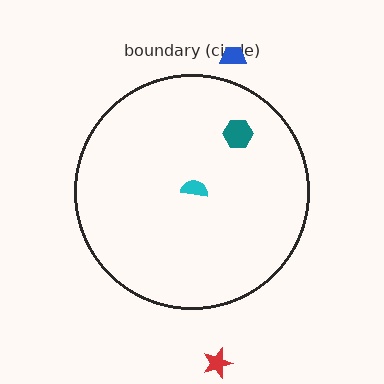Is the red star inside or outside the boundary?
Outside.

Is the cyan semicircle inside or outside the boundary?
Inside.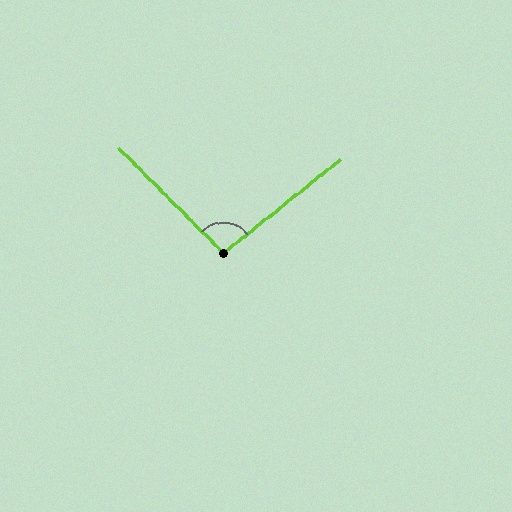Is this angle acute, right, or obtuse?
It is obtuse.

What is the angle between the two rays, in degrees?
Approximately 96 degrees.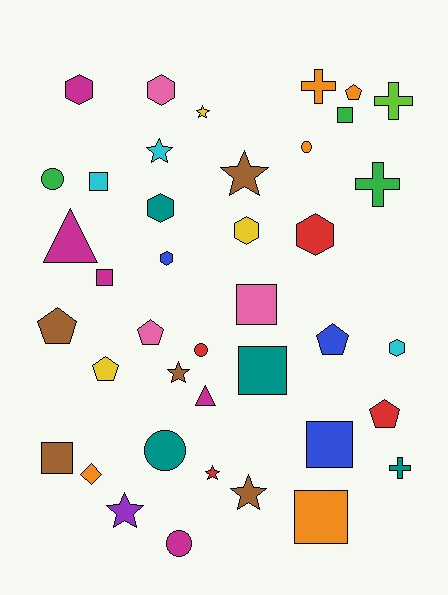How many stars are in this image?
There are 7 stars.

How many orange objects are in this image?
There are 5 orange objects.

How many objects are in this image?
There are 40 objects.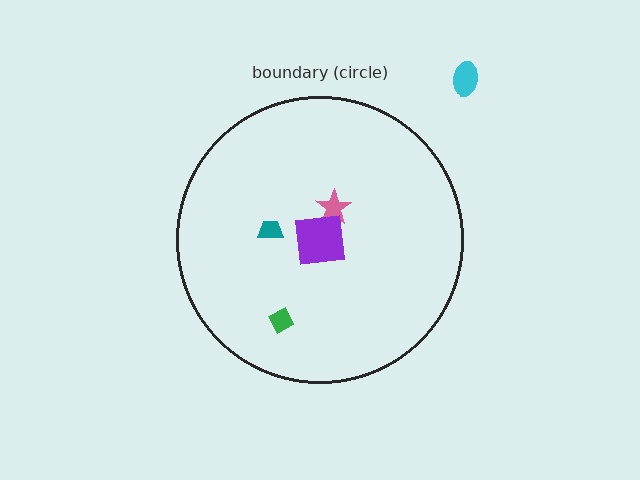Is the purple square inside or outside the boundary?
Inside.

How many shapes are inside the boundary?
4 inside, 1 outside.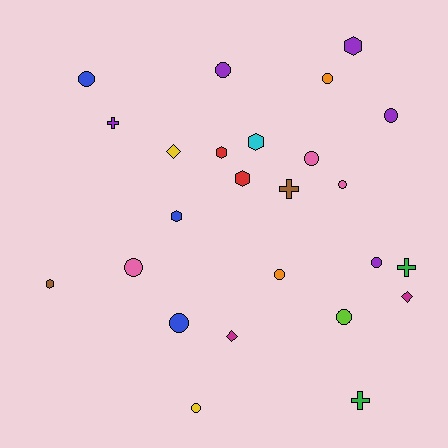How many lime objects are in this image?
There is 1 lime object.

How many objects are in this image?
There are 25 objects.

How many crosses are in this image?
There are 4 crosses.